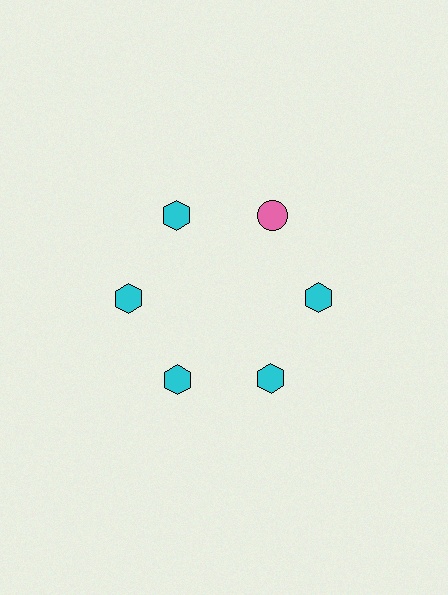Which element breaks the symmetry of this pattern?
The pink circle at roughly the 1 o'clock position breaks the symmetry. All other shapes are cyan hexagons.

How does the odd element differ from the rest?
It differs in both color (pink instead of cyan) and shape (circle instead of hexagon).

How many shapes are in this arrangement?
There are 6 shapes arranged in a ring pattern.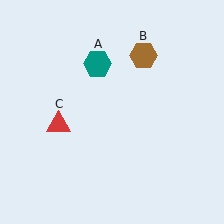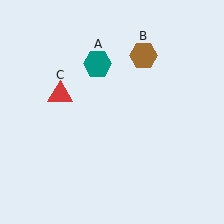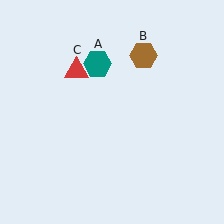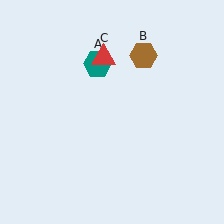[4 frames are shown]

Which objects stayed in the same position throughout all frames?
Teal hexagon (object A) and brown hexagon (object B) remained stationary.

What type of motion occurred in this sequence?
The red triangle (object C) rotated clockwise around the center of the scene.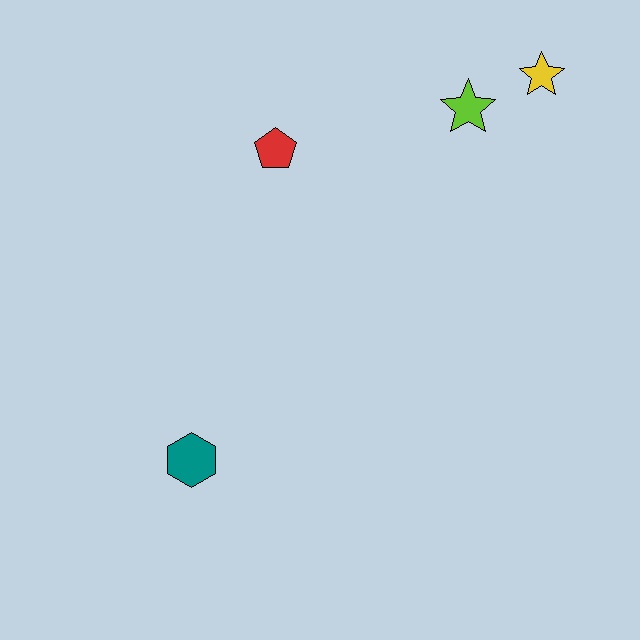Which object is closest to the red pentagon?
The lime star is closest to the red pentagon.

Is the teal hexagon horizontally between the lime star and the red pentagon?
No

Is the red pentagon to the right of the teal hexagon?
Yes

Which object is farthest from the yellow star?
The teal hexagon is farthest from the yellow star.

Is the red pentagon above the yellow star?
No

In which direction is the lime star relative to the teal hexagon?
The lime star is above the teal hexagon.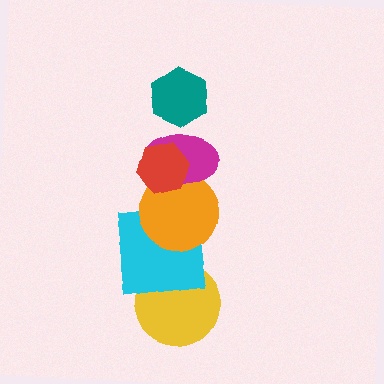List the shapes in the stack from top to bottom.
From top to bottom: the teal hexagon, the red hexagon, the magenta ellipse, the orange circle, the cyan square, the yellow circle.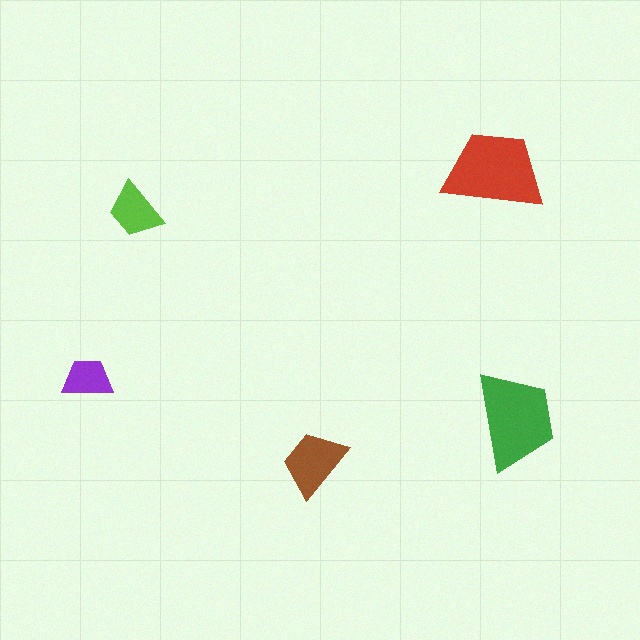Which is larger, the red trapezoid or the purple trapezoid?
The red one.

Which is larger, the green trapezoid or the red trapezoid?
The red one.